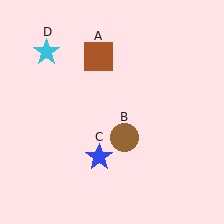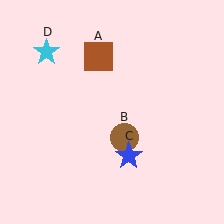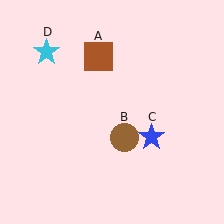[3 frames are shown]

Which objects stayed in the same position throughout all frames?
Brown square (object A) and brown circle (object B) and cyan star (object D) remained stationary.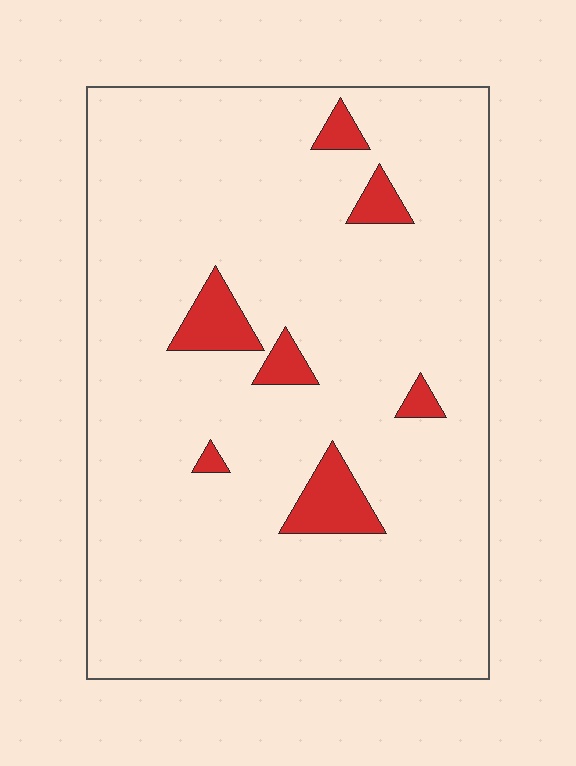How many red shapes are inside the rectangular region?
7.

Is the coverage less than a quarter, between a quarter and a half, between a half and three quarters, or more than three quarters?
Less than a quarter.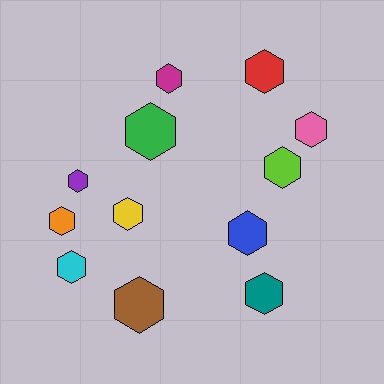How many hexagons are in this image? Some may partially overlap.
There are 12 hexagons.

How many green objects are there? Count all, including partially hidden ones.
There is 1 green object.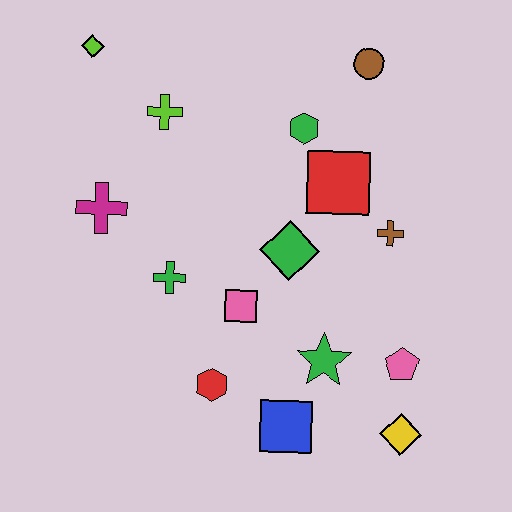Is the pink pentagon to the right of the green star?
Yes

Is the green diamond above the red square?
No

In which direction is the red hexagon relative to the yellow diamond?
The red hexagon is to the left of the yellow diamond.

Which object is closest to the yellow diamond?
The pink pentagon is closest to the yellow diamond.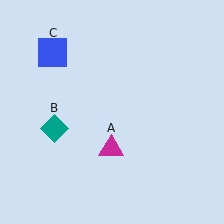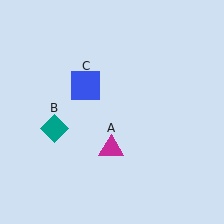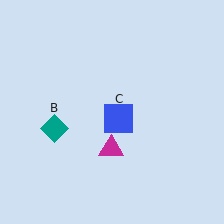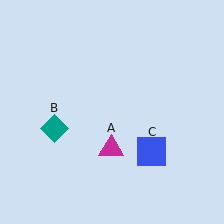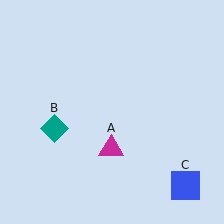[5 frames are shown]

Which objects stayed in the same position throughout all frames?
Magenta triangle (object A) and teal diamond (object B) remained stationary.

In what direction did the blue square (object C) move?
The blue square (object C) moved down and to the right.